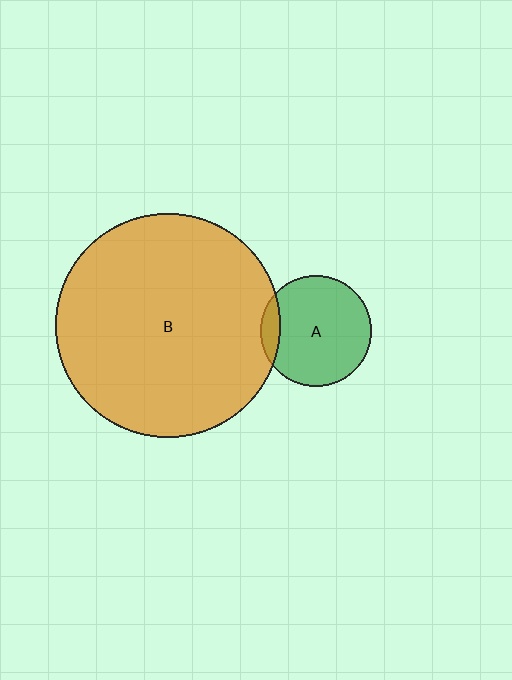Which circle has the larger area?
Circle B (orange).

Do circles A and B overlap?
Yes.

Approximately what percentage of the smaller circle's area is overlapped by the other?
Approximately 10%.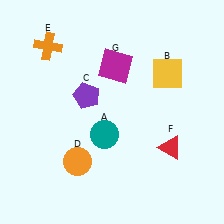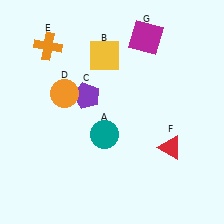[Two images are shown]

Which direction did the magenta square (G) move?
The magenta square (G) moved right.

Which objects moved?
The objects that moved are: the yellow square (B), the orange circle (D), the magenta square (G).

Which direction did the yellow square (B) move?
The yellow square (B) moved left.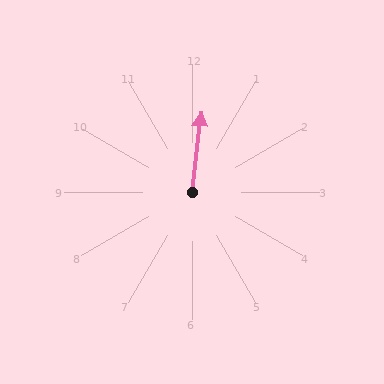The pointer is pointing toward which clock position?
Roughly 12 o'clock.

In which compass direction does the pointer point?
North.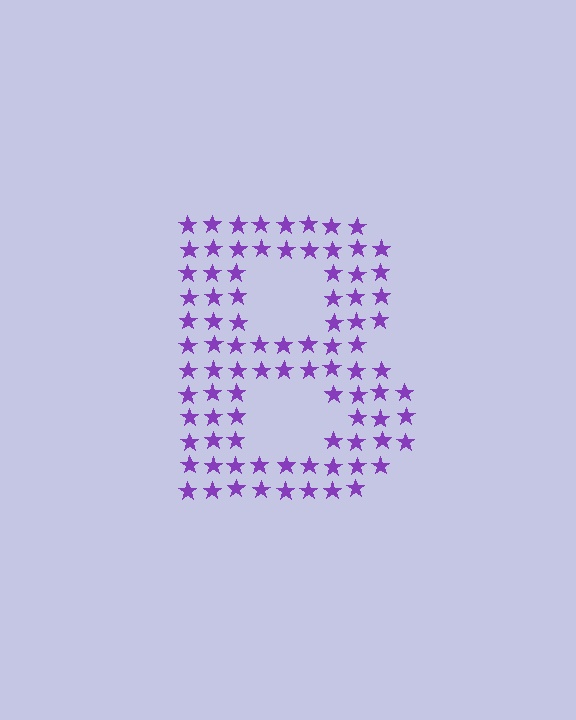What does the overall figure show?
The overall figure shows the letter B.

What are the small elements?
The small elements are stars.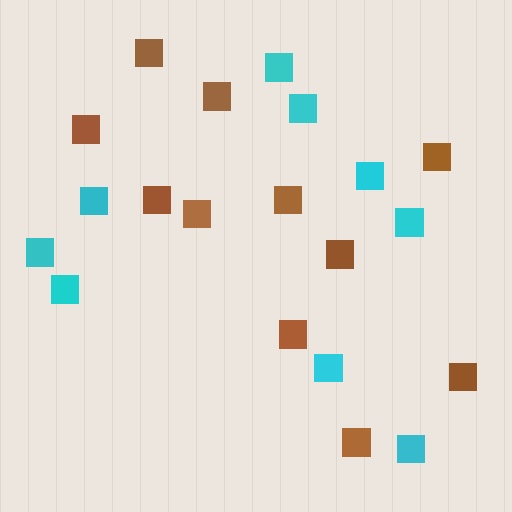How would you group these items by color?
There are 2 groups: one group of brown squares (11) and one group of cyan squares (9).